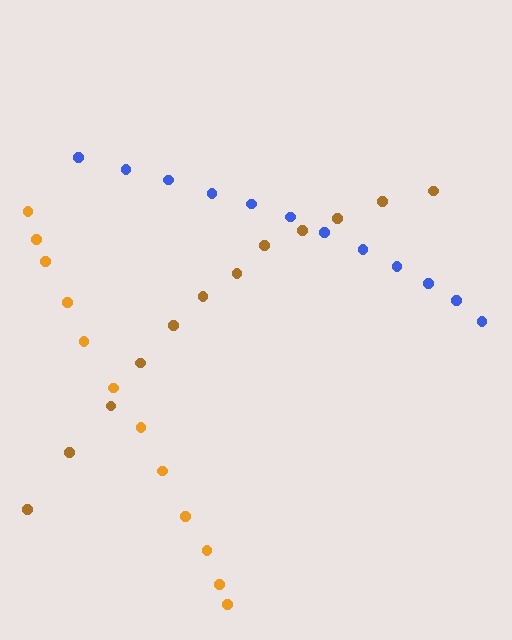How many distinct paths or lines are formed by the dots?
There are 3 distinct paths.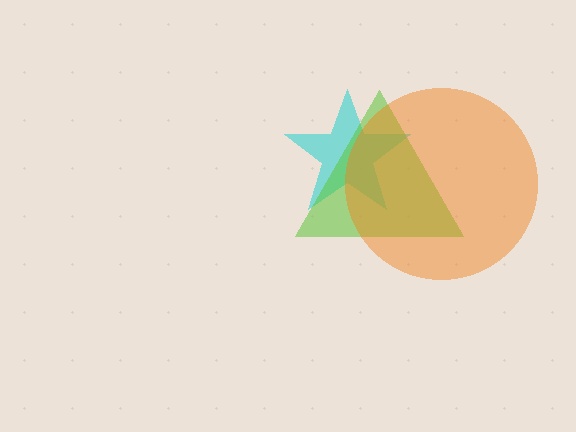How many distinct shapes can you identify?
There are 3 distinct shapes: a cyan star, a lime triangle, an orange circle.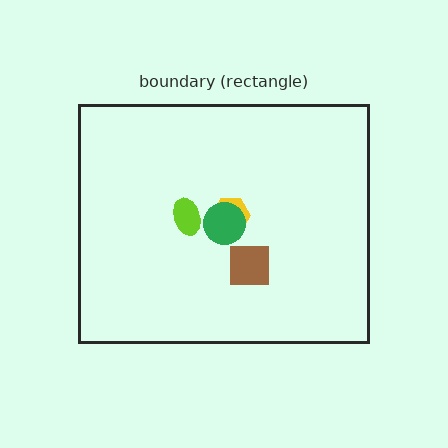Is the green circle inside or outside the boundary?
Inside.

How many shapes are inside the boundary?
4 inside, 0 outside.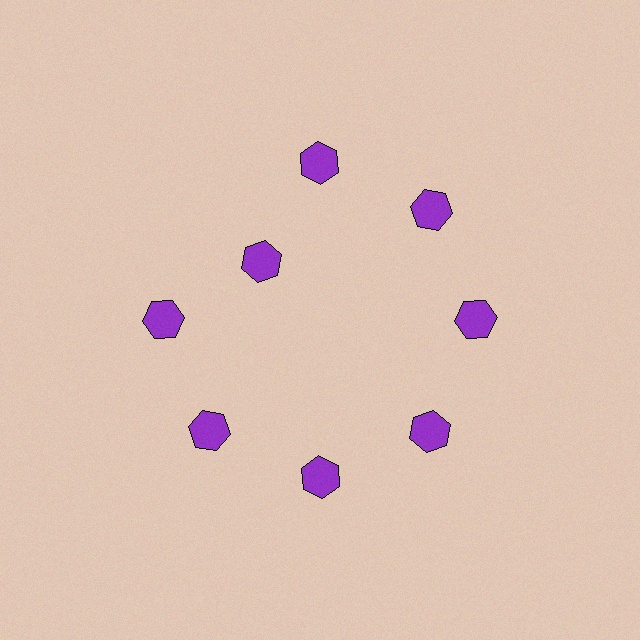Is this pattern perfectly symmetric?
No. The 8 purple hexagons are arranged in a ring, but one element near the 10 o'clock position is pulled inward toward the center, breaking the 8-fold rotational symmetry.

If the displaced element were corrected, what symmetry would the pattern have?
It would have 8-fold rotational symmetry — the pattern would map onto itself every 45 degrees.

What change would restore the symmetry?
The symmetry would be restored by moving it outward, back onto the ring so that all 8 hexagons sit at equal angles and equal distance from the center.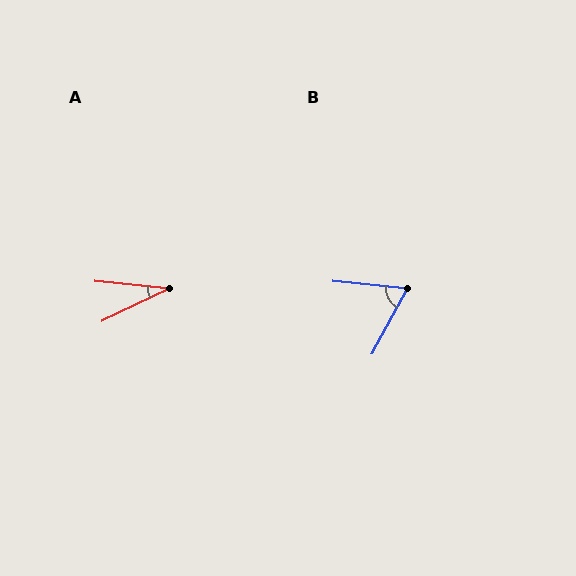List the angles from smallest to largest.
A (31°), B (67°).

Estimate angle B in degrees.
Approximately 67 degrees.